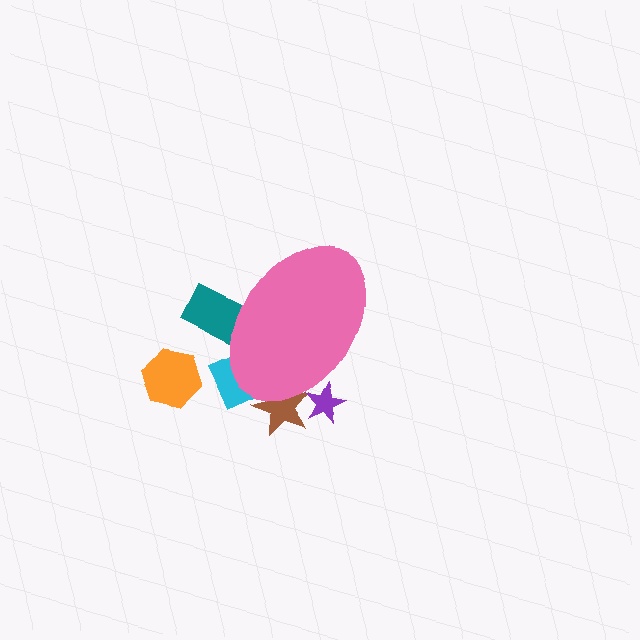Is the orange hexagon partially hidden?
No, the orange hexagon is fully visible.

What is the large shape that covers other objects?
A pink ellipse.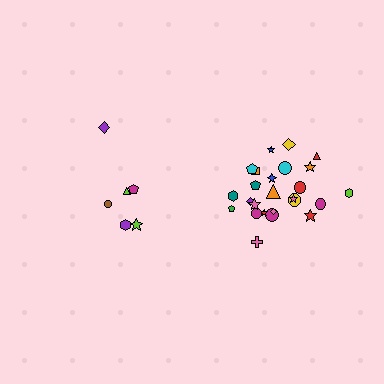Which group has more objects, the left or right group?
The right group.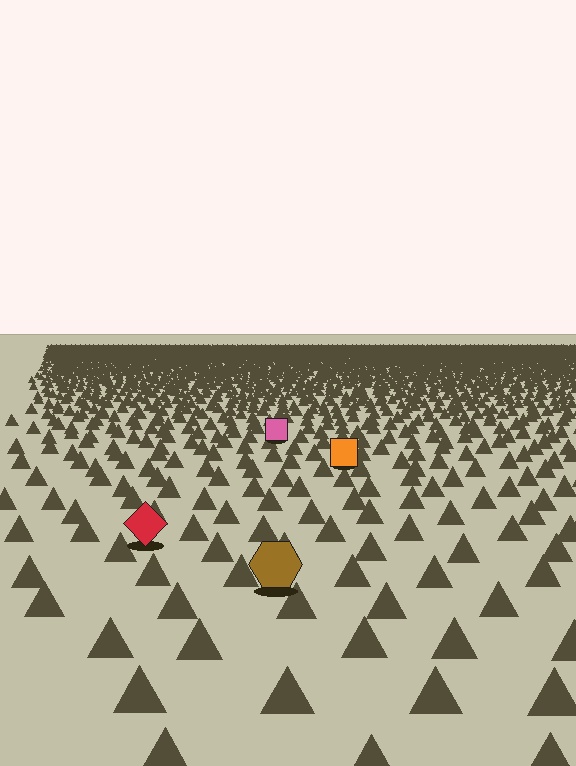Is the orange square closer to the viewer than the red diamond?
No. The red diamond is closer — you can tell from the texture gradient: the ground texture is coarser near it.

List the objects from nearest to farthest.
From nearest to farthest: the brown hexagon, the red diamond, the orange square, the pink square.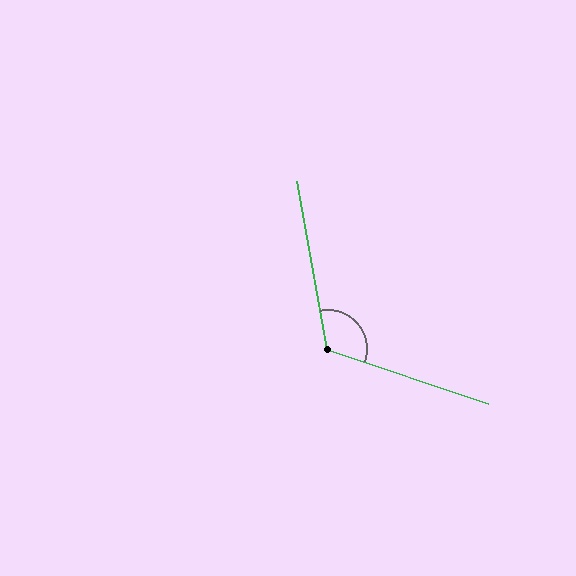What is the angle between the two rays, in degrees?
Approximately 119 degrees.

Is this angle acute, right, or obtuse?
It is obtuse.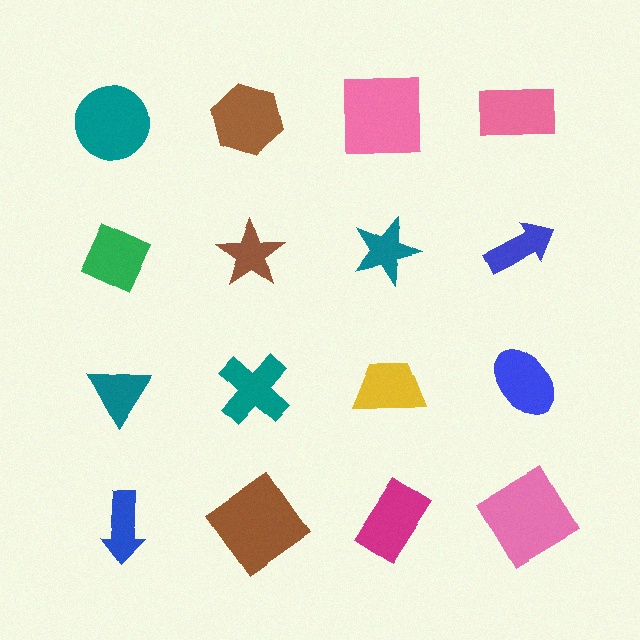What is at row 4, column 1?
A blue arrow.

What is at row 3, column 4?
A blue ellipse.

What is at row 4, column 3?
A magenta rectangle.